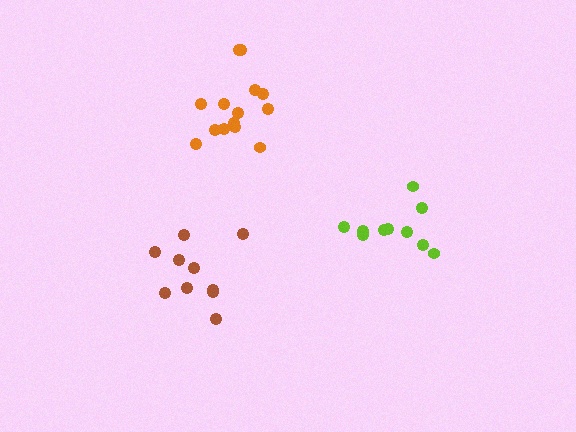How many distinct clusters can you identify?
There are 3 distinct clusters.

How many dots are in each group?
Group 1: 10 dots, Group 2: 10 dots, Group 3: 14 dots (34 total).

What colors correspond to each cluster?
The clusters are colored: lime, brown, orange.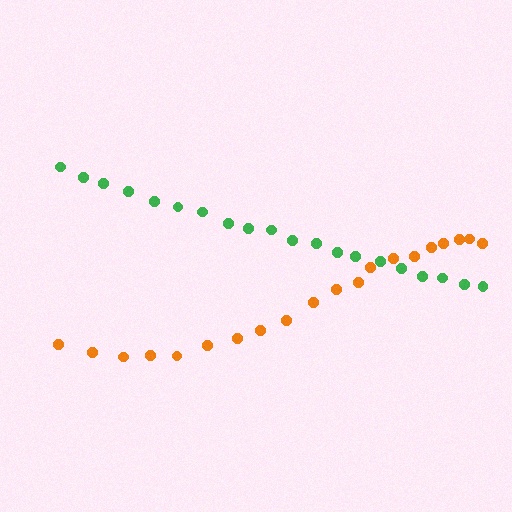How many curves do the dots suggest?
There are 2 distinct paths.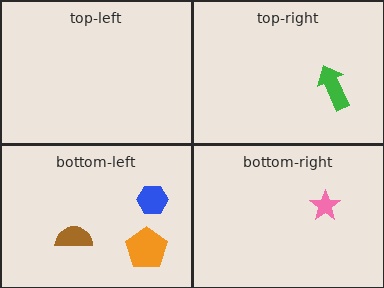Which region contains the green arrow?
The top-right region.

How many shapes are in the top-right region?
1.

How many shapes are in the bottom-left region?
3.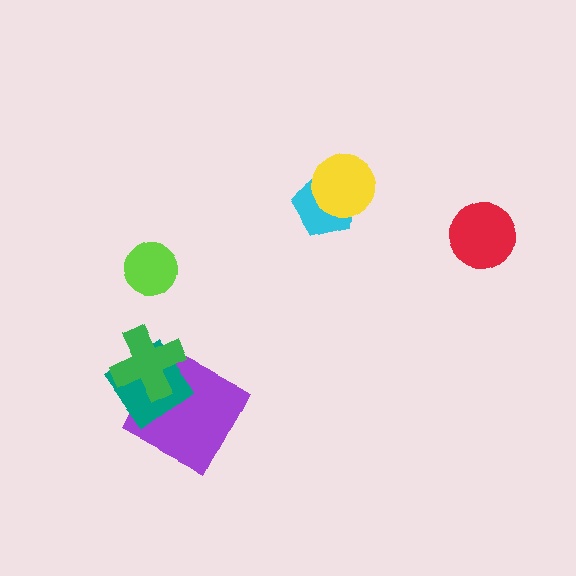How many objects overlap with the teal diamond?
2 objects overlap with the teal diamond.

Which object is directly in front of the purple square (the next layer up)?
The teal diamond is directly in front of the purple square.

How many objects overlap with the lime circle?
0 objects overlap with the lime circle.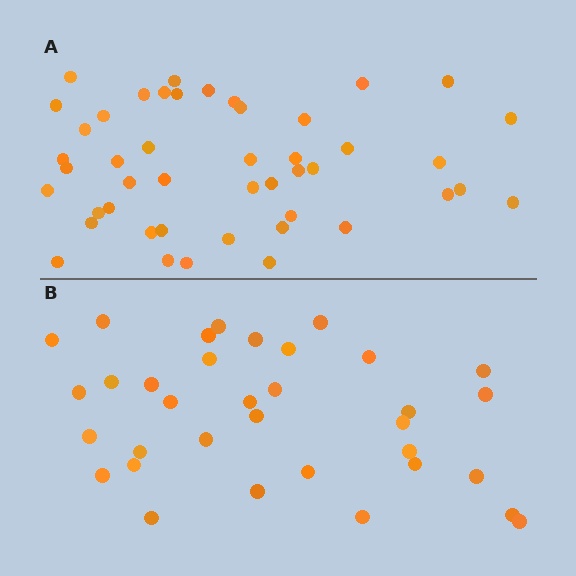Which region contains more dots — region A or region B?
Region A (the top region) has more dots.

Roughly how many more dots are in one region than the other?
Region A has roughly 12 or so more dots than region B.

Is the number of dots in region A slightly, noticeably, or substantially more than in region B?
Region A has noticeably more, but not dramatically so. The ratio is roughly 1.4 to 1.